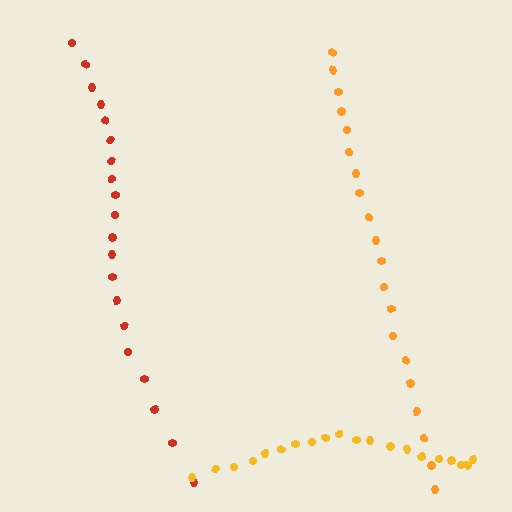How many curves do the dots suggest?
There are 3 distinct paths.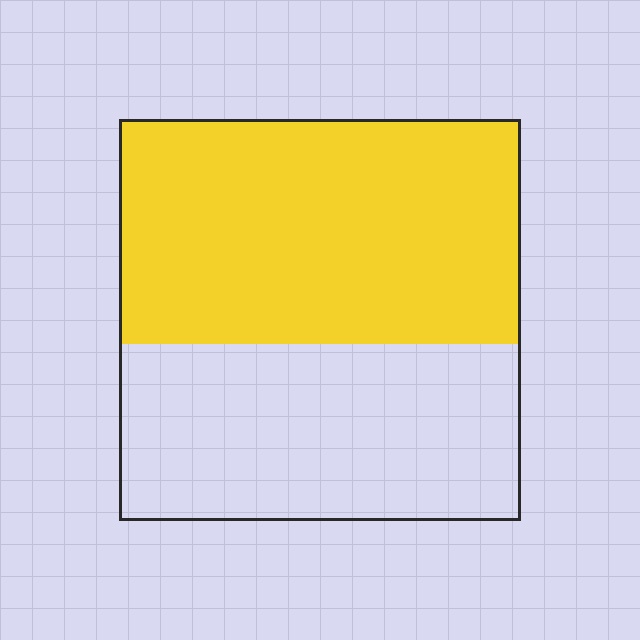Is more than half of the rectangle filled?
Yes.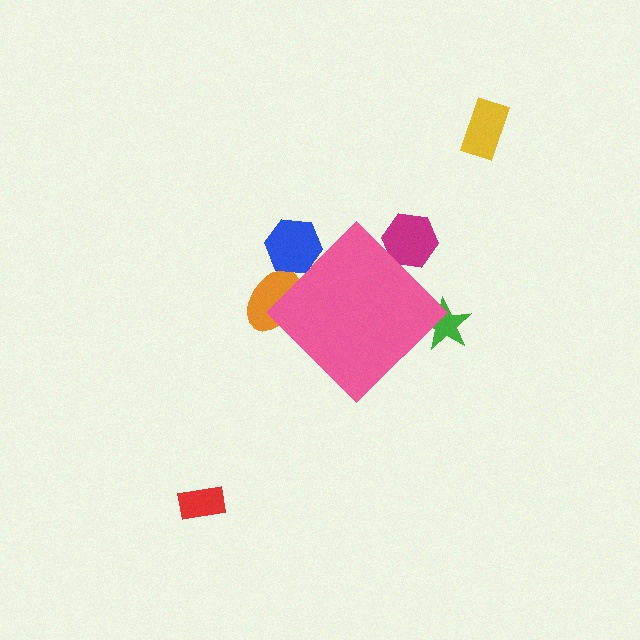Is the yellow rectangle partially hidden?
No, the yellow rectangle is fully visible.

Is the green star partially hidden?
Yes, the green star is partially hidden behind the pink diamond.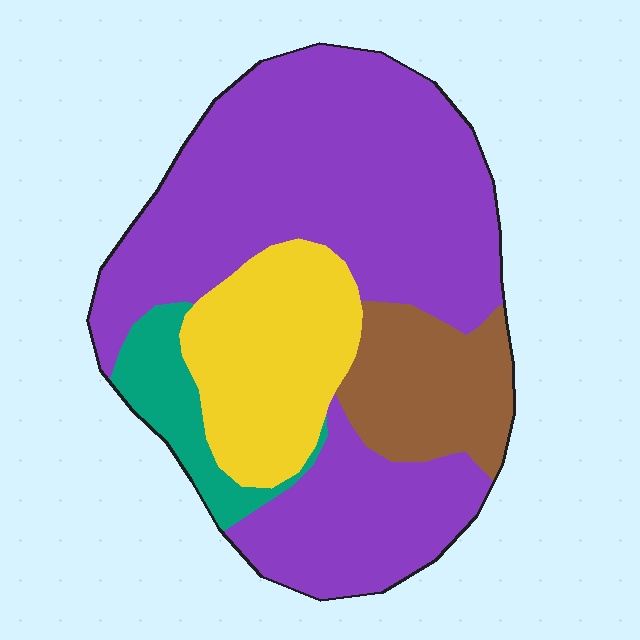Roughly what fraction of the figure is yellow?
Yellow takes up about one fifth (1/5) of the figure.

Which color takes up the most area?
Purple, at roughly 60%.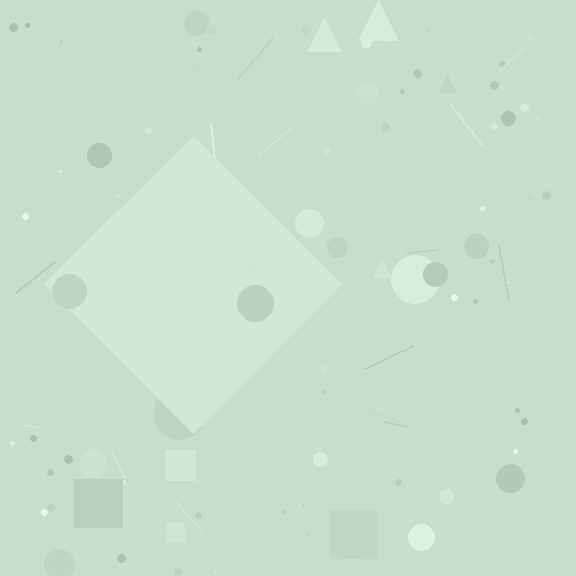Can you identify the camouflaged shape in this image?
The camouflaged shape is a diamond.